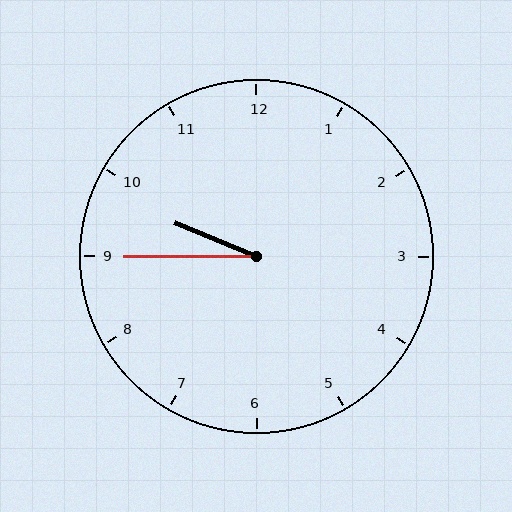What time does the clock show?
9:45.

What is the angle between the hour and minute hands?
Approximately 22 degrees.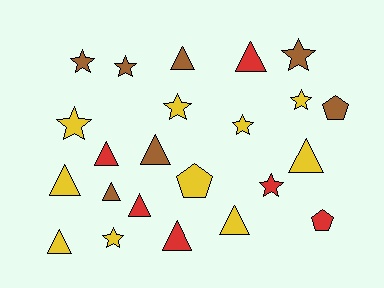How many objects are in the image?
There are 23 objects.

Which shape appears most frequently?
Triangle, with 11 objects.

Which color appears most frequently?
Yellow, with 10 objects.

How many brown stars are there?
There are 3 brown stars.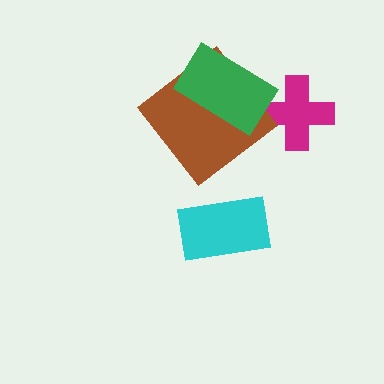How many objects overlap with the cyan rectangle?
0 objects overlap with the cyan rectangle.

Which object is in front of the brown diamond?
The green rectangle is in front of the brown diamond.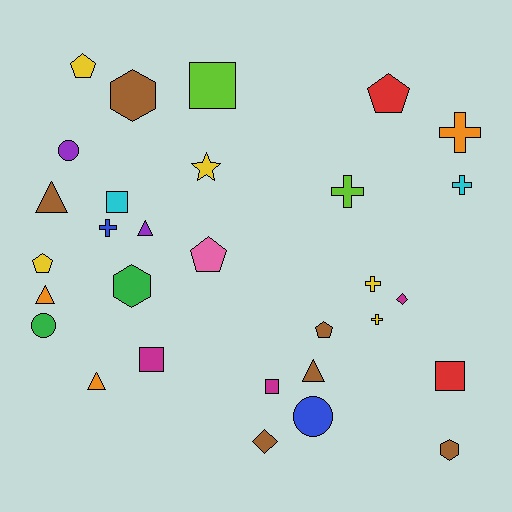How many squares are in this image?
There are 5 squares.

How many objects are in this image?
There are 30 objects.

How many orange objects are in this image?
There are 3 orange objects.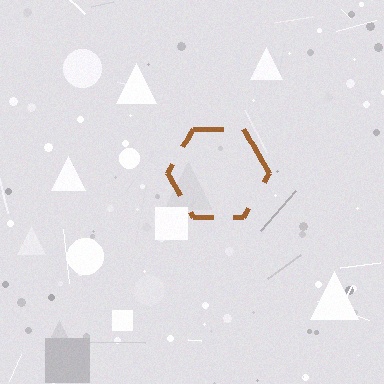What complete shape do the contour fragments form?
The contour fragments form a hexagon.